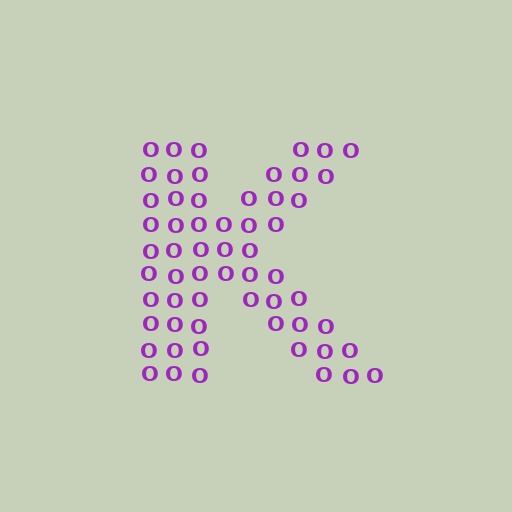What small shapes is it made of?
It is made of small letter O's.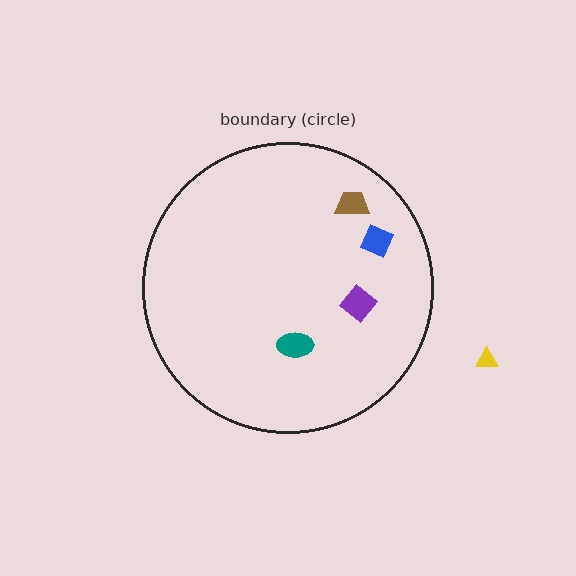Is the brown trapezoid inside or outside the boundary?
Inside.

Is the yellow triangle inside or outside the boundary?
Outside.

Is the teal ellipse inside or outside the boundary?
Inside.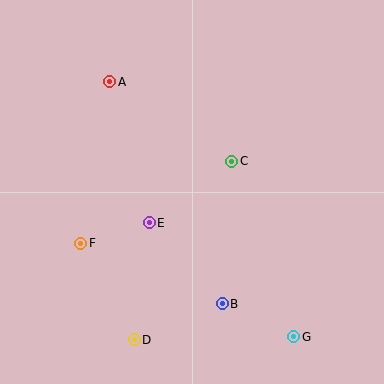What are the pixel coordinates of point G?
Point G is at (294, 337).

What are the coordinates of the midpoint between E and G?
The midpoint between E and G is at (221, 280).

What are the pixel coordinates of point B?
Point B is at (222, 304).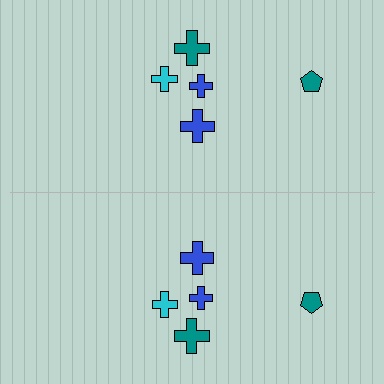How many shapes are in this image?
There are 10 shapes in this image.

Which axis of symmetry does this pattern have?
The pattern has a horizontal axis of symmetry running through the center of the image.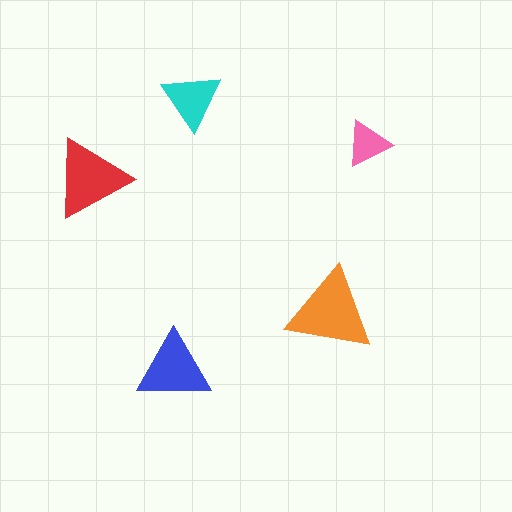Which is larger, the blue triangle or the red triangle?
The red one.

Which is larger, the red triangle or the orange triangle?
The orange one.